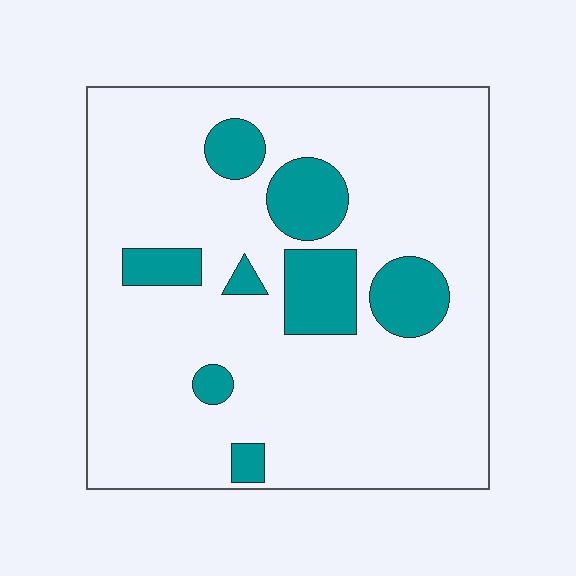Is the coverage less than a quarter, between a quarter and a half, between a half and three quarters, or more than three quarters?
Less than a quarter.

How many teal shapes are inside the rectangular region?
8.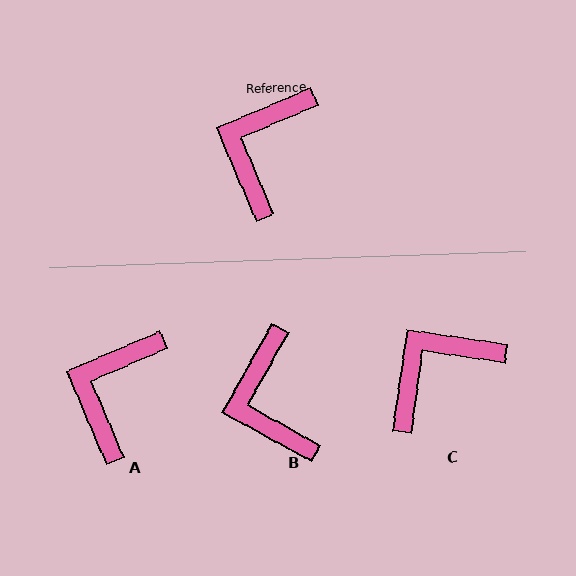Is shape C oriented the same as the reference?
No, it is off by about 31 degrees.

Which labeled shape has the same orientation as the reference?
A.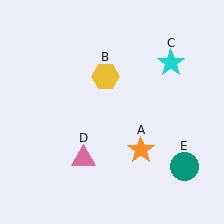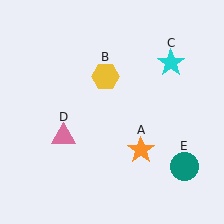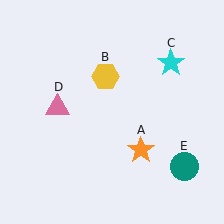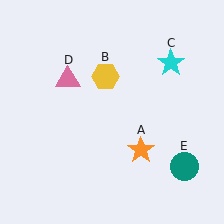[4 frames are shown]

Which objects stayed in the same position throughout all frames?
Orange star (object A) and yellow hexagon (object B) and cyan star (object C) and teal circle (object E) remained stationary.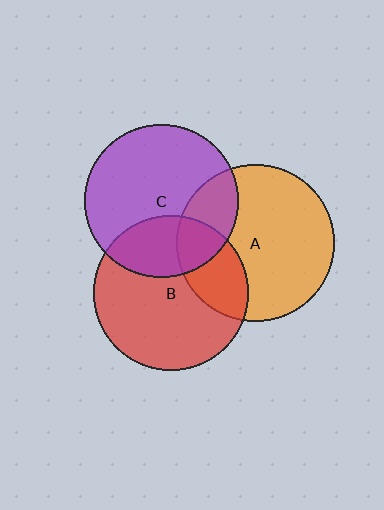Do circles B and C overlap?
Yes.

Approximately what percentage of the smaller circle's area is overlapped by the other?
Approximately 30%.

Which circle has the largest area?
Circle A (orange).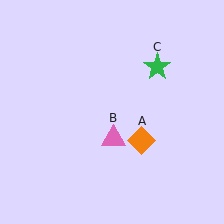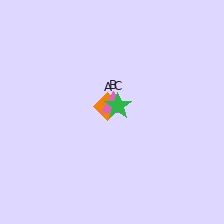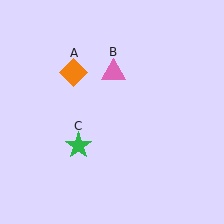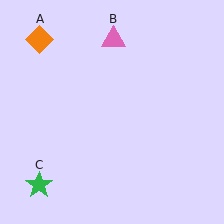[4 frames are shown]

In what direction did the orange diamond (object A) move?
The orange diamond (object A) moved up and to the left.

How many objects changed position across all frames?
3 objects changed position: orange diamond (object A), pink triangle (object B), green star (object C).